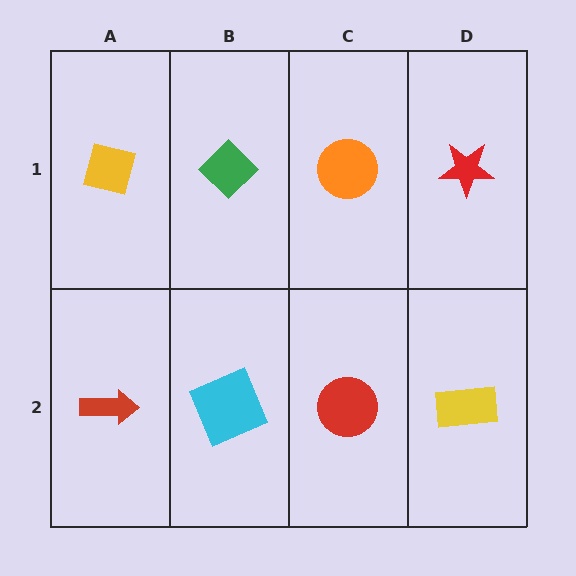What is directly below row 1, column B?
A cyan square.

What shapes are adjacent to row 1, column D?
A yellow rectangle (row 2, column D), an orange circle (row 1, column C).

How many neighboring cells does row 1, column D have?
2.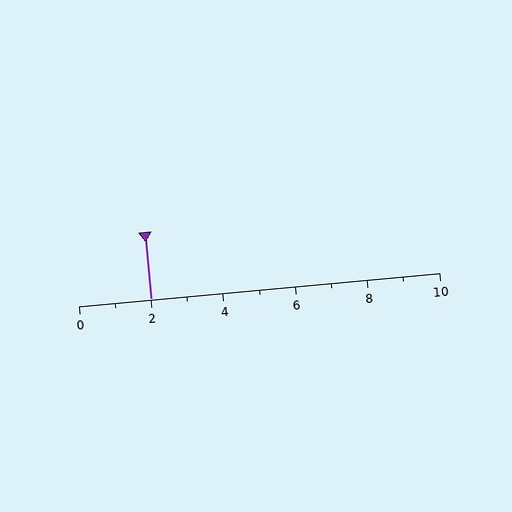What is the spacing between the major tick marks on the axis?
The major ticks are spaced 2 apart.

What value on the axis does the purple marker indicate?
The marker indicates approximately 2.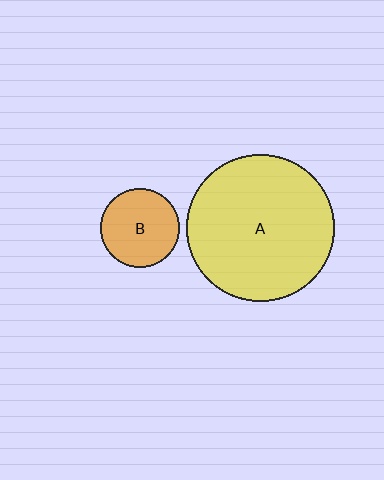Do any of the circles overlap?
No, none of the circles overlap.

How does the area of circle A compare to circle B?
Approximately 3.5 times.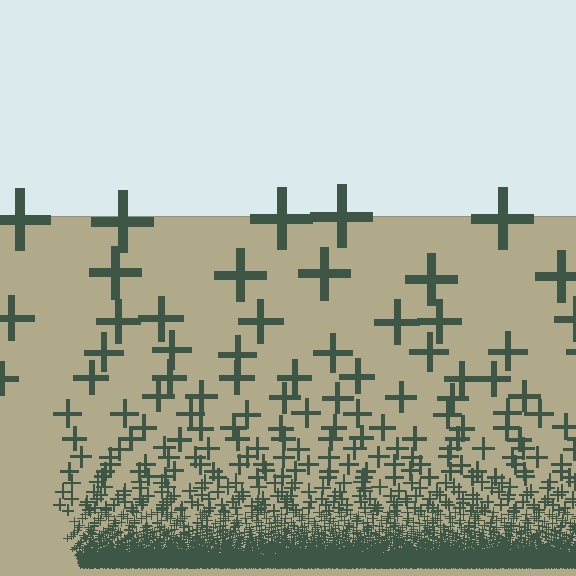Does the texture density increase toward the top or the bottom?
Density increases toward the bottom.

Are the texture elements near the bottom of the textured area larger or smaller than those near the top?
Smaller. The gradient is inverted — elements near the bottom are smaller and denser.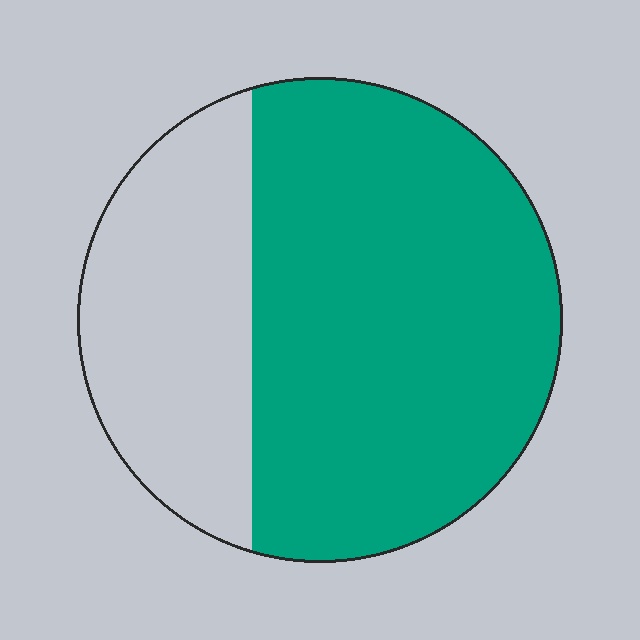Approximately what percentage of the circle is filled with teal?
Approximately 70%.